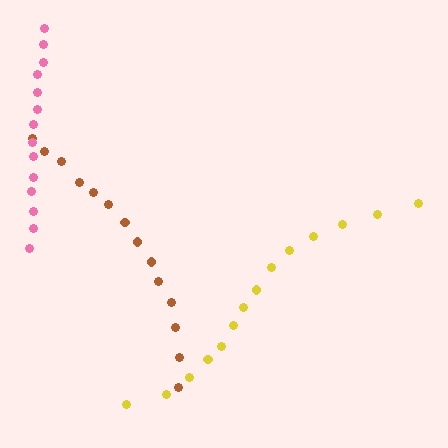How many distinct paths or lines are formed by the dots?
There are 3 distinct paths.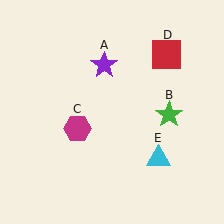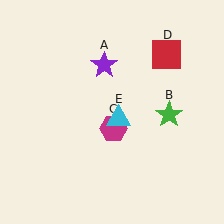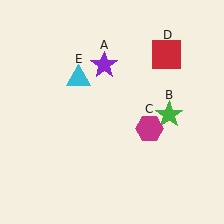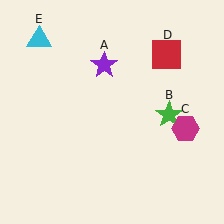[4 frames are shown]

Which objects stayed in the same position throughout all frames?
Purple star (object A) and green star (object B) and red square (object D) remained stationary.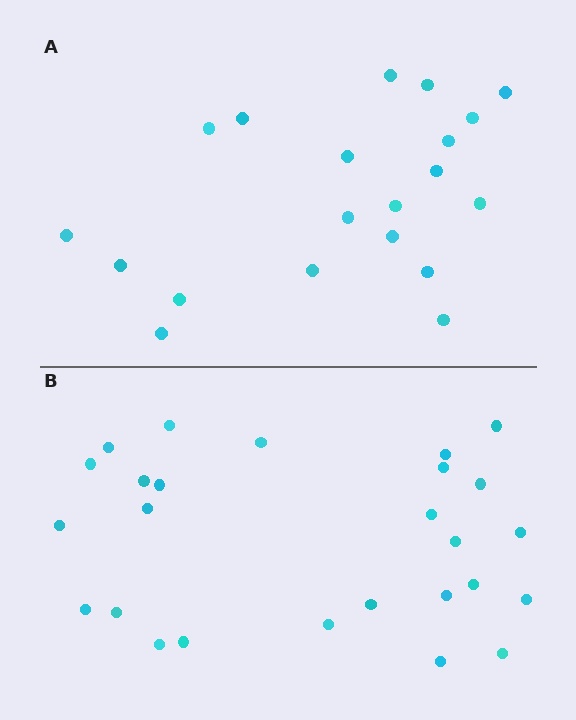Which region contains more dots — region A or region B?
Region B (the bottom region) has more dots.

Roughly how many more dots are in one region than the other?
Region B has about 6 more dots than region A.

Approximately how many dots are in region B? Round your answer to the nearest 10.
About 30 dots. (The exact count is 26, which rounds to 30.)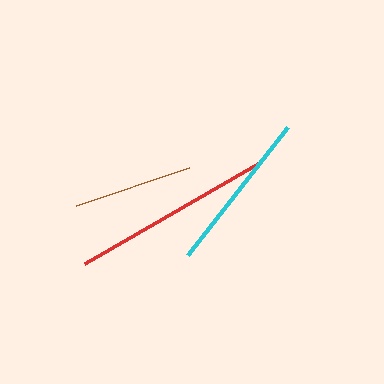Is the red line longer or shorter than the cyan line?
The red line is longer than the cyan line.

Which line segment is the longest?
The red line is the longest at approximately 202 pixels.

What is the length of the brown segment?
The brown segment is approximately 119 pixels long.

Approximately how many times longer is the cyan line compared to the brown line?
The cyan line is approximately 1.4 times the length of the brown line.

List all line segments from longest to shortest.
From longest to shortest: red, cyan, brown.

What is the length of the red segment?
The red segment is approximately 202 pixels long.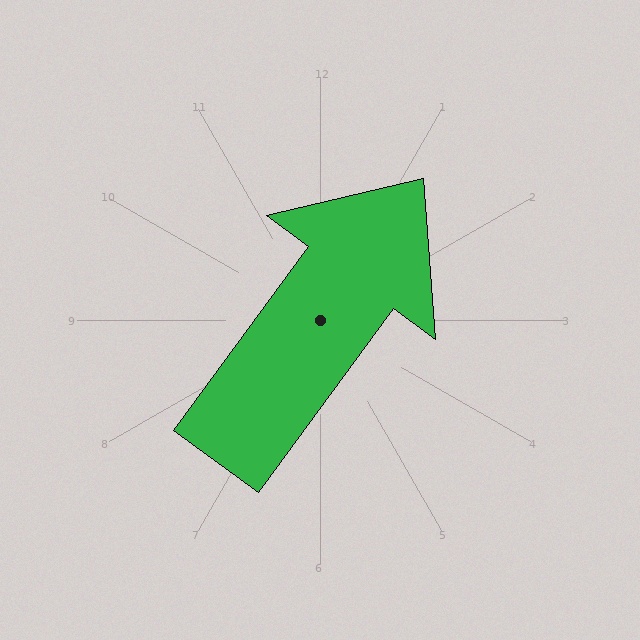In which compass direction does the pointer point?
Northeast.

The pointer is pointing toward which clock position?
Roughly 1 o'clock.